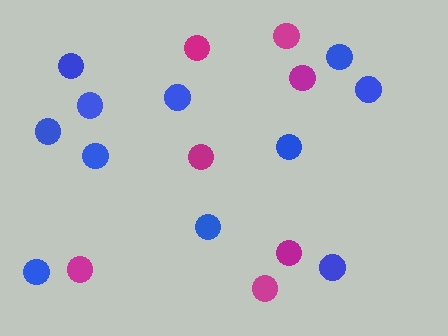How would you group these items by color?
There are 2 groups: one group of magenta circles (7) and one group of blue circles (11).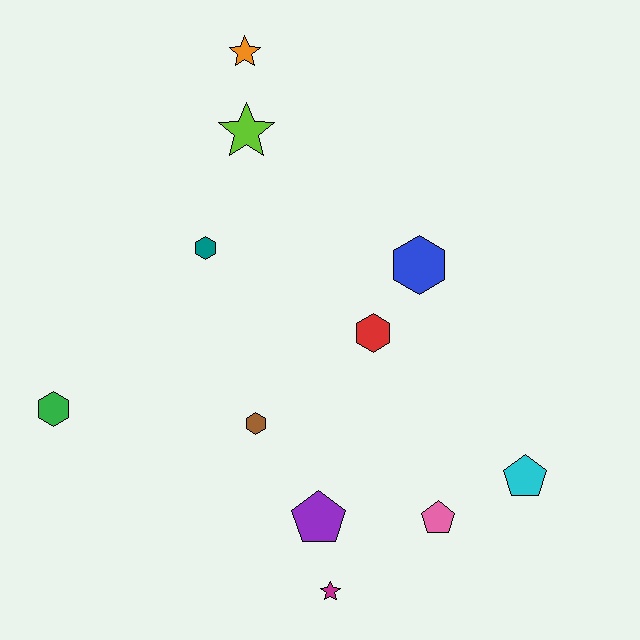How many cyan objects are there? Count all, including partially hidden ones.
There is 1 cyan object.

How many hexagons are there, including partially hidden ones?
There are 5 hexagons.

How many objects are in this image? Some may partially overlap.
There are 11 objects.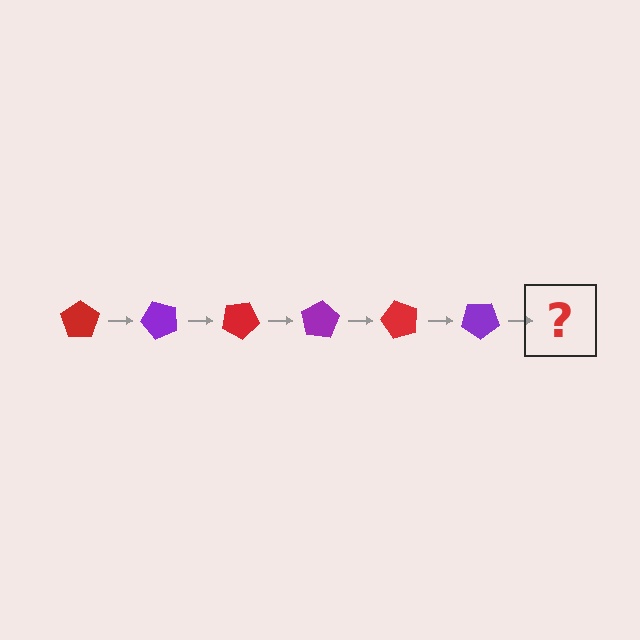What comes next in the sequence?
The next element should be a red pentagon, rotated 300 degrees from the start.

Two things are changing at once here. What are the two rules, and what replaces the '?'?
The two rules are that it rotates 50 degrees each step and the color cycles through red and purple. The '?' should be a red pentagon, rotated 300 degrees from the start.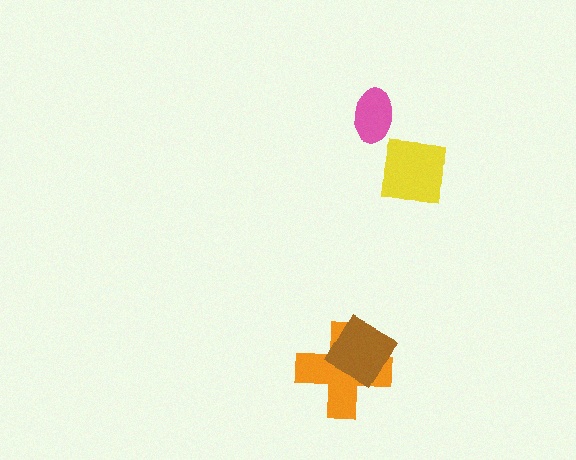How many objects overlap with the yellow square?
0 objects overlap with the yellow square.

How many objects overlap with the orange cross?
1 object overlaps with the orange cross.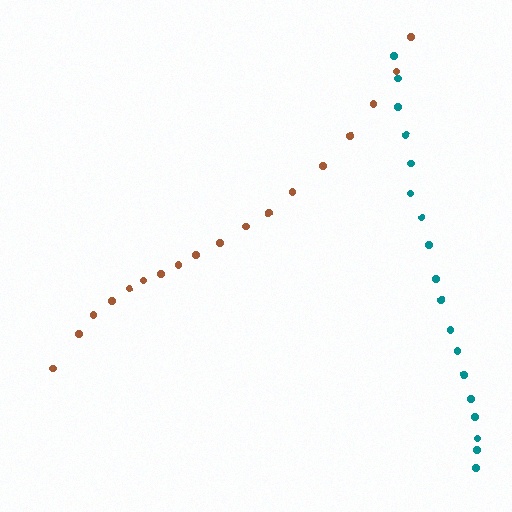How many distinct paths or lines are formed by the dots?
There are 2 distinct paths.